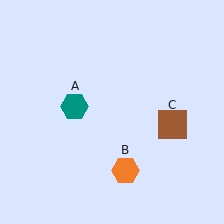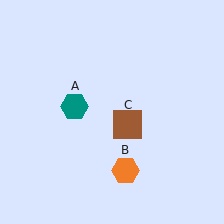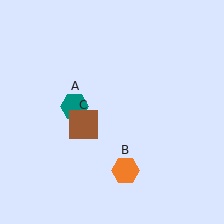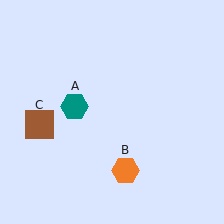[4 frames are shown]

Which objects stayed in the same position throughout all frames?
Teal hexagon (object A) and orange hexagon (object B) remained stationary.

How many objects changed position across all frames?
1 object changed position: brown square (object C).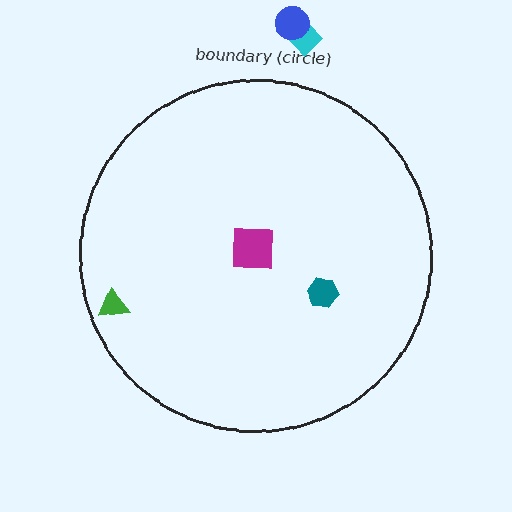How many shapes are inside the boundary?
3 inside, 2 outside.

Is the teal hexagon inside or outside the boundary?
Inside.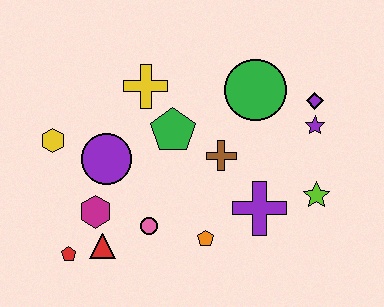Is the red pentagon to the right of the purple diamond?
No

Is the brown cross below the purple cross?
No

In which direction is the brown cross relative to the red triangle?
The brown cross is to the right of the red triangle.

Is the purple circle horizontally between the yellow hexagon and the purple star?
Yes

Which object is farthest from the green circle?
The red pentagon is farthest from the green circle.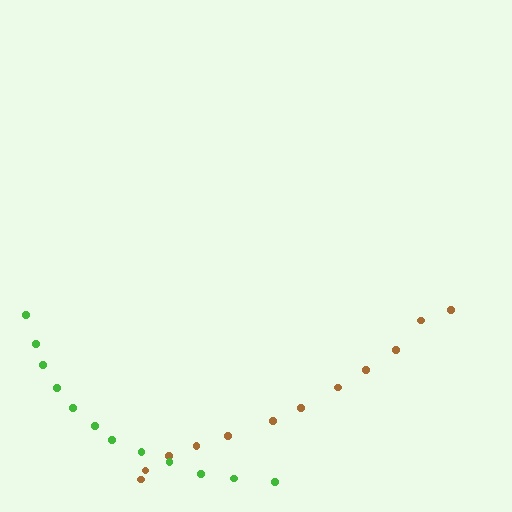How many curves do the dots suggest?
There are 2 distinct paths.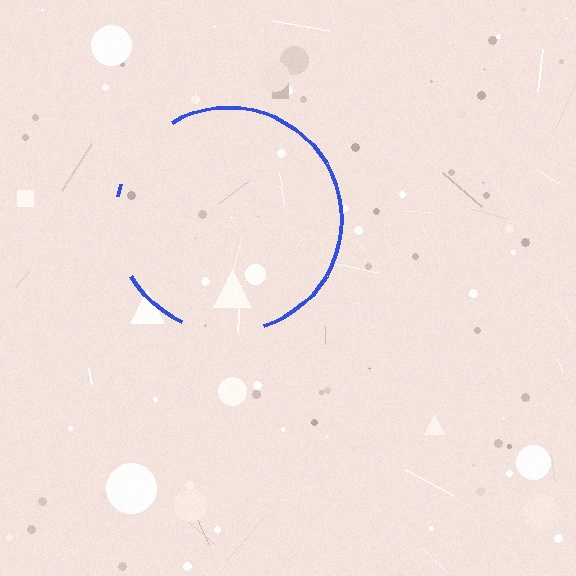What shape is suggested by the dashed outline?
The dashed outline suggests a circle.